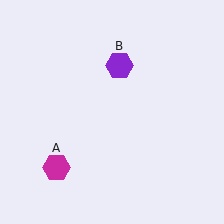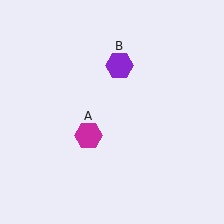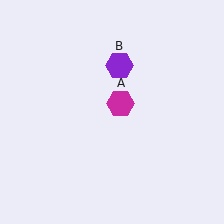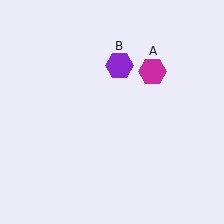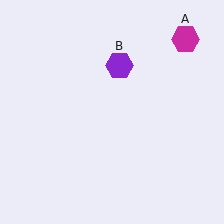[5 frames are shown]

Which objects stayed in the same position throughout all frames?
Purple hexagon (object B) remained stationary.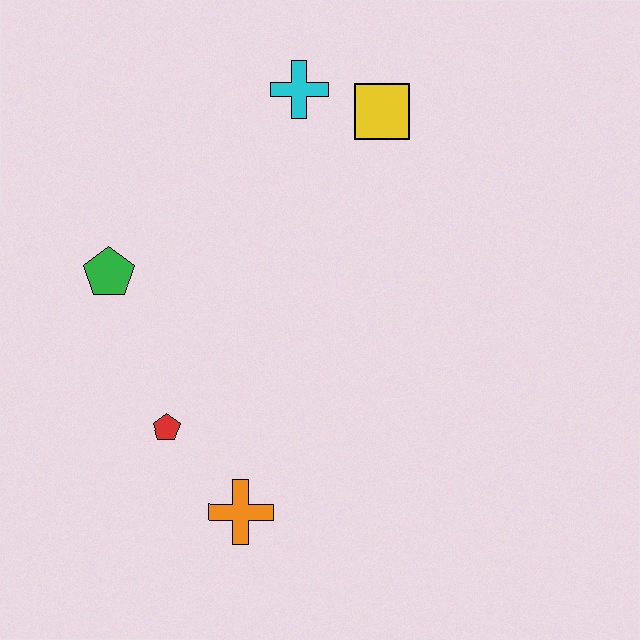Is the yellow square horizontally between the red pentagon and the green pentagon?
No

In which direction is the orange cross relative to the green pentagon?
The orange cross is below the green pentagon.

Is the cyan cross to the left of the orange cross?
No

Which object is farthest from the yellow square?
The orange cross is farthest from the yellow square.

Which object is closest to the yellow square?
The cyan cross is closest to the yellow square.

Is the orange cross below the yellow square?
Yes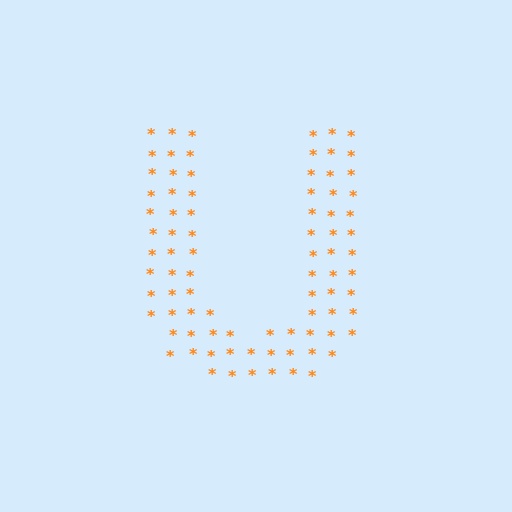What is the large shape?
The large shape is the letter U.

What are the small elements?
The small elements are asterisks.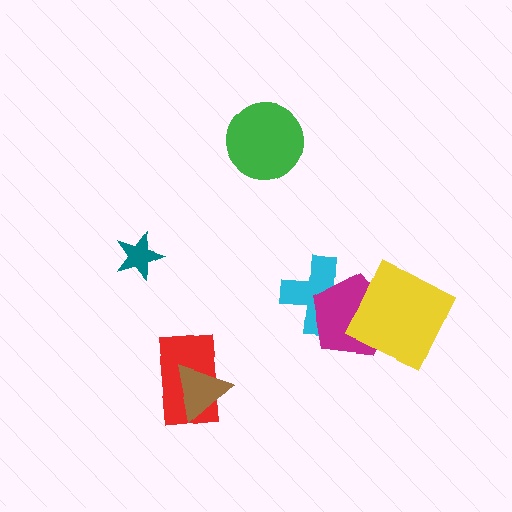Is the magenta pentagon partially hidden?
Yes, it is partially covered by another shape.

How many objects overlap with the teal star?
0 objects overlap with the teal star.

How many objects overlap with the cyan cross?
1 object overlaps with the cyan cross.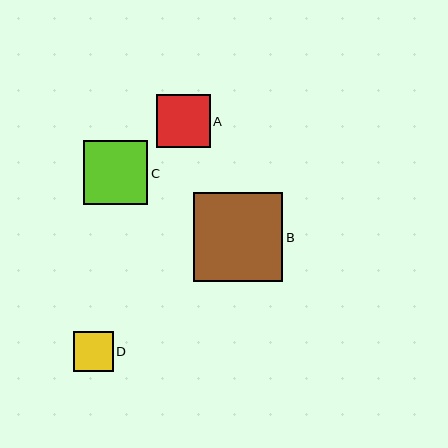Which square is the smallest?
Square D is the smallest with a size of approximately 40 pixels.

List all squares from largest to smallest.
From largest to smallest: B, C, A, D.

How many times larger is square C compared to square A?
Square C is approximately 1.2 times the size of square A.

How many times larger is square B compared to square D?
Square B is approximately 2.3 times the size of square D.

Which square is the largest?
Square B is the largest with a size of approximately 89 pixels.